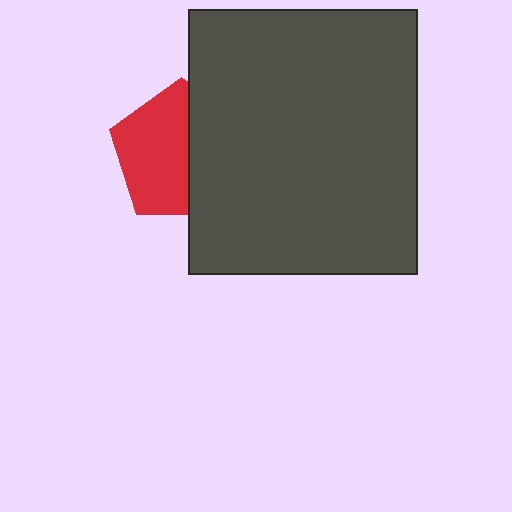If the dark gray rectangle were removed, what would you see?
You would see the complete red pentagon.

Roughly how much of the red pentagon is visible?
About half of it is visible (roughly 56%).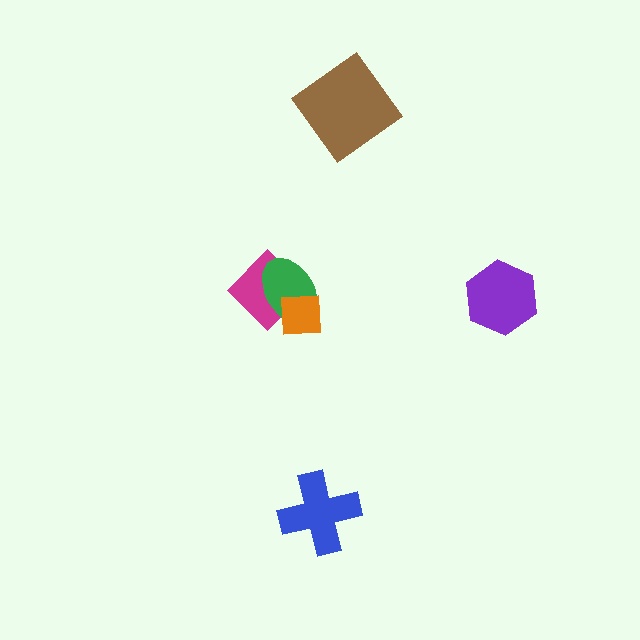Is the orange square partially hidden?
No, no other shape covers it.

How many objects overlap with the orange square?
2 objects overlap with the orange square.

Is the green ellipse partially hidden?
Yes, it is partially covered by another shape.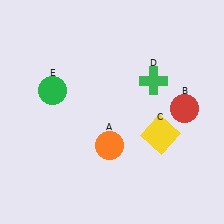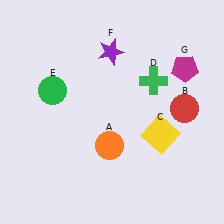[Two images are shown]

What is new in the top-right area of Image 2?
A magenta pentagon (G) was added in the top-right area of Image 2.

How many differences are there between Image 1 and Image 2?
There are 2 differences between the two images.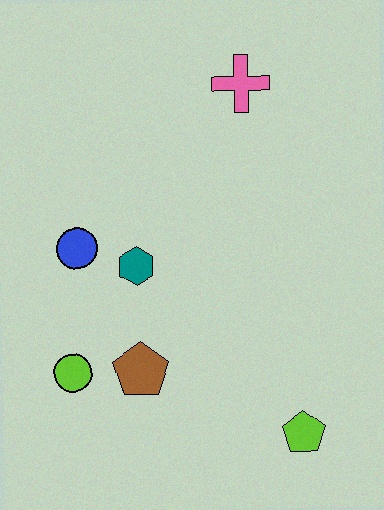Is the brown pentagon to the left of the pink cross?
Yes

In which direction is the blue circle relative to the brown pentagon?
The blue circle is above the brown pentagon.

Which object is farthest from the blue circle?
The lime pentagon is farthest from the blue circle.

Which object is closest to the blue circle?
The teal hexagon is closest to the blue circle.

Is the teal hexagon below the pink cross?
Yes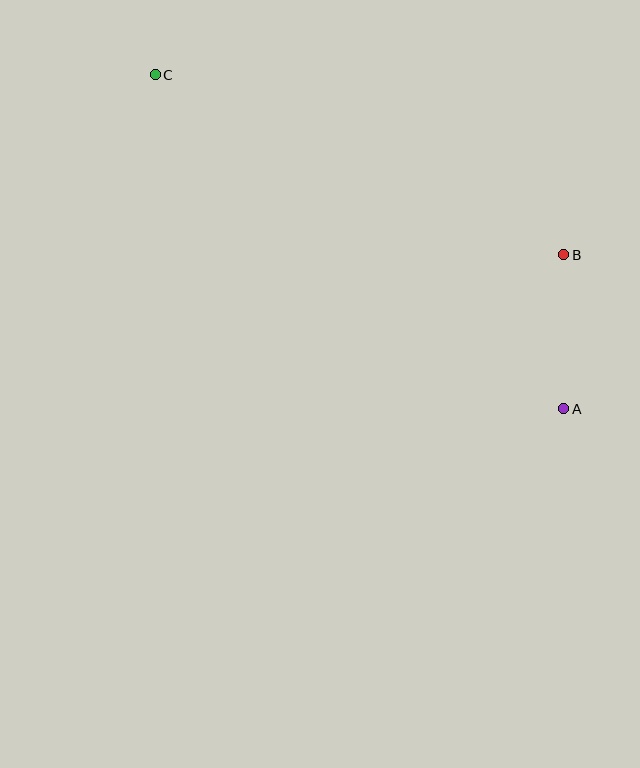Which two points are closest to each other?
Points A and B are closest to each other.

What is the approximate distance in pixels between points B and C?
The distance between B and C is approximately 446 pixels.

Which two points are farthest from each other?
Points A and C are farthest from each other.